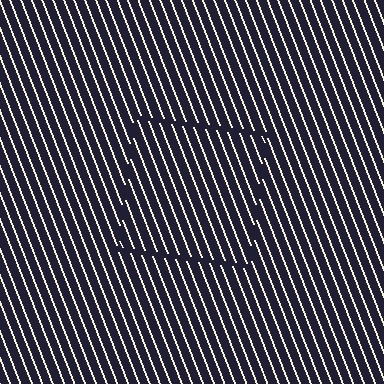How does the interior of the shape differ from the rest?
The interior of the shape contains the same grating, shifted by half a period — the contour is defined by the phase discontinuity where line-ends from the inner and outer gratings abut.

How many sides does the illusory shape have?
4 sides — the line-ends trace a square.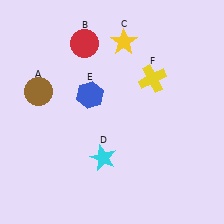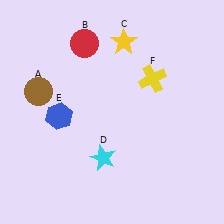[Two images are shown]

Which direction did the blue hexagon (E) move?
The blue hexagon (E) moved left.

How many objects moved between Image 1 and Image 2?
1 object moved between the two images.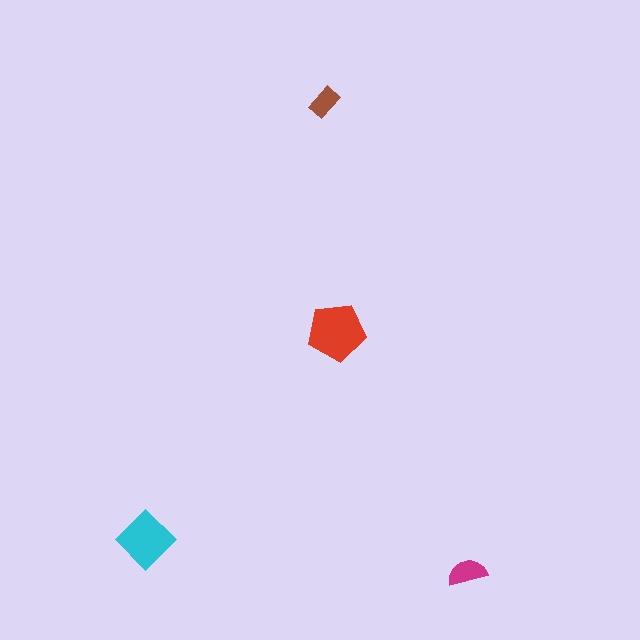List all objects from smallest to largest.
The brown rectangle, the magenta semicircle, the cyan diamond, the red pentagon.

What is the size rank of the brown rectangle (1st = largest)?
4th.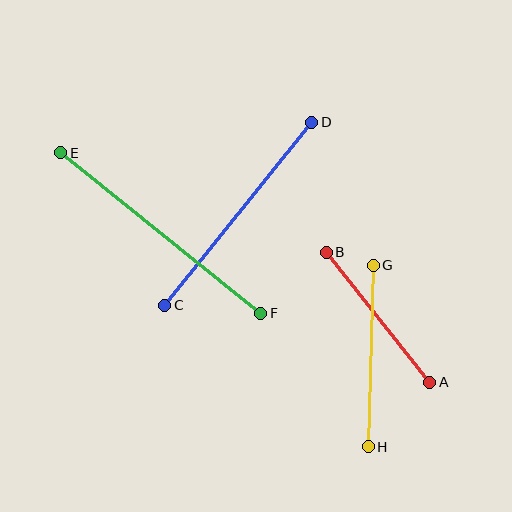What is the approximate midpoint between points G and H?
The midpoint is at approximately (371, 356) pixels.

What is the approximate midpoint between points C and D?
The midpoint is at approximately (238, 214) pixels.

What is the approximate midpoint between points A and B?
The midpoint is at approximately (378, 317) pixels.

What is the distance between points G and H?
The distance is approximately 182 pixels.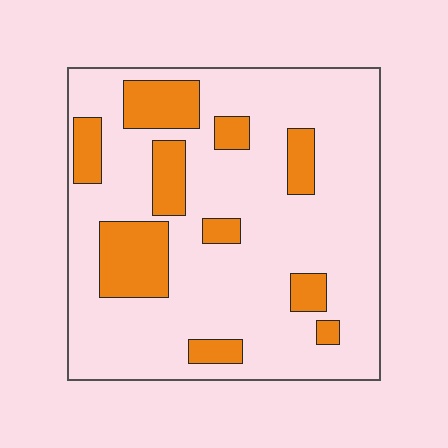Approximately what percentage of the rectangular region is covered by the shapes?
Approximately 20%.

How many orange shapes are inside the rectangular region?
10.